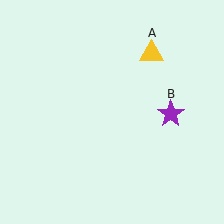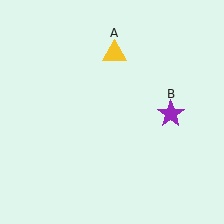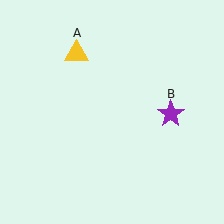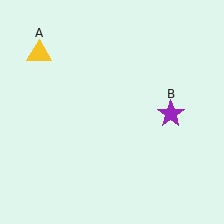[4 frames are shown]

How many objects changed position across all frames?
1 object changed position: yellow triangle (object A).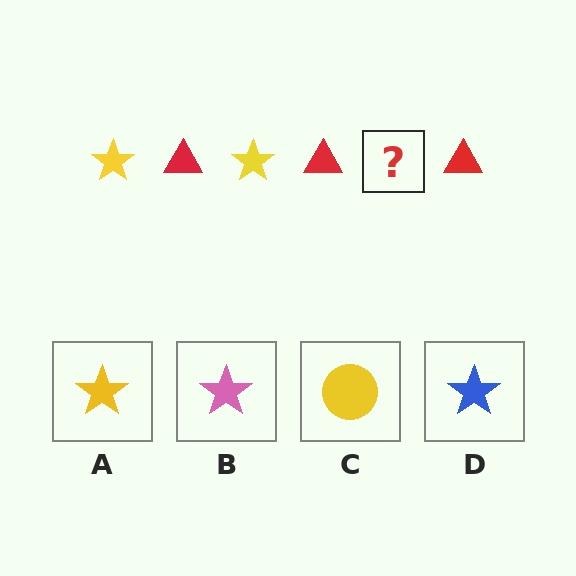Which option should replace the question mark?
Option A.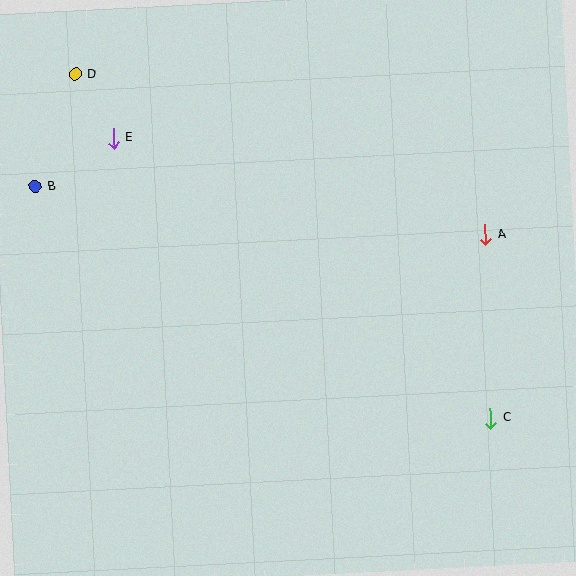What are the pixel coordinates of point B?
Point B is at (35, 187).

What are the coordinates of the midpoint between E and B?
The midpoint between E and B is at (74, 162).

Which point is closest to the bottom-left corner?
Point B is closest to the bottom-left corner.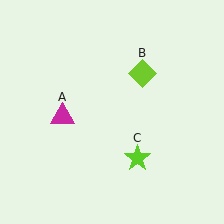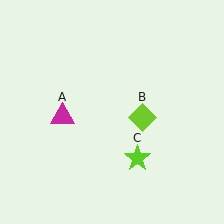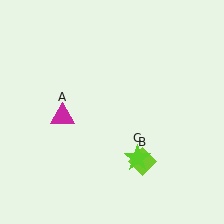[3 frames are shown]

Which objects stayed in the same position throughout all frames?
Magenta triangle (object A) and lime star (object C) remained stationary.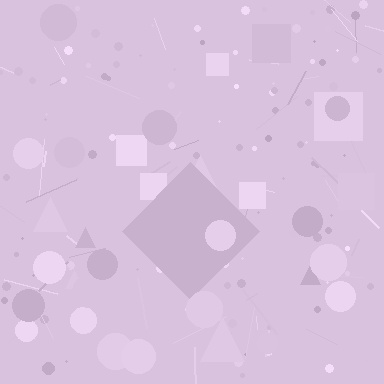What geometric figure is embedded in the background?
A diamond is embedded in the background.